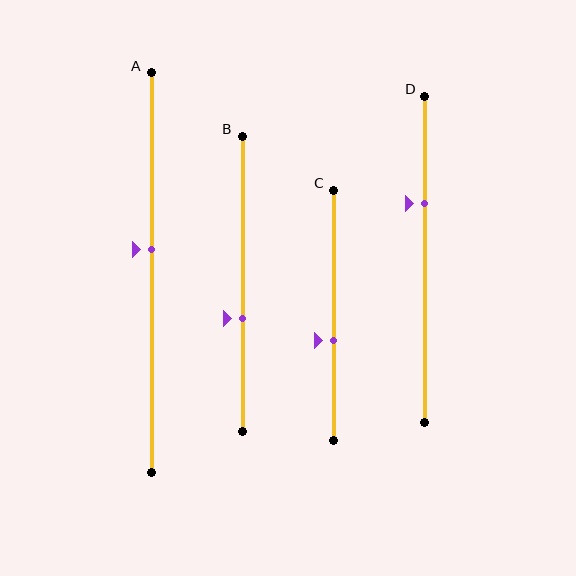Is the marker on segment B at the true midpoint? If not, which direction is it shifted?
No, the marker on segment B is shifted downward by about 12% of the segment length.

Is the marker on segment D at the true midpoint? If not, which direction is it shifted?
No, the marker on segment D is shifted upward by about 17% of the segment length.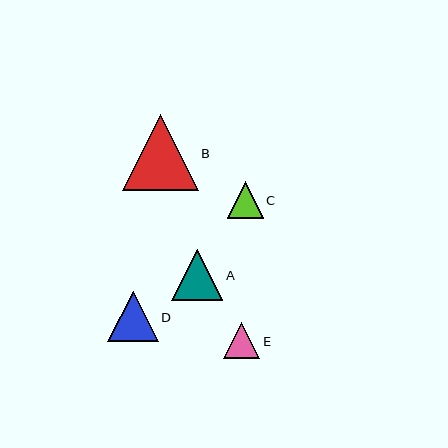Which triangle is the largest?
Triangle B is the largest with a size of approximately 76 pixels.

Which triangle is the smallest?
Triangle E is the smallest with a size of approximately 36 pixels.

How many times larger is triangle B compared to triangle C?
Triangle B is approximately 2.1 times the size of triangle C.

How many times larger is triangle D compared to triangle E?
Triangle D is approximately 1.4 times the size of triangle E.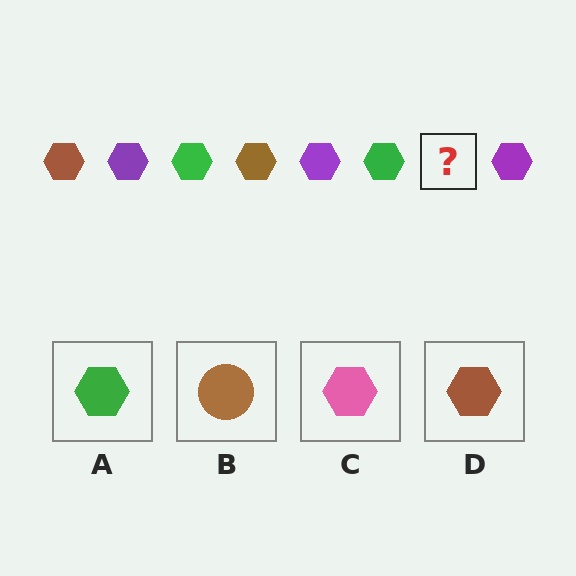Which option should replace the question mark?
Option D.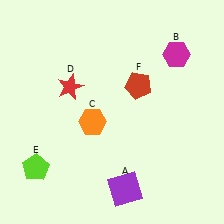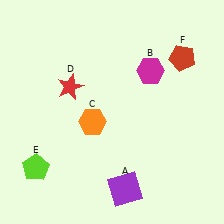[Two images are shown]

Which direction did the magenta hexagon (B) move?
The magenta hexagon (B) moved left.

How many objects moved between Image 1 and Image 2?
2 objects moved between the two images.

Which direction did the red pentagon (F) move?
The red pentagon (F) moved right.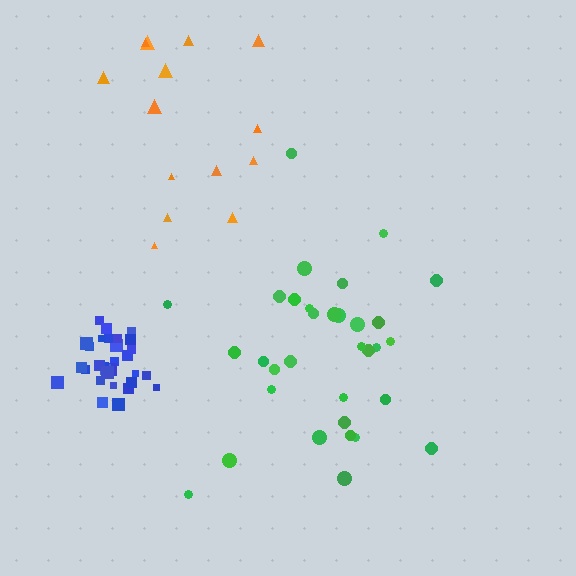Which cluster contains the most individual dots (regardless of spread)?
Green (33).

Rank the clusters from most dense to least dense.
blue, green, orange.